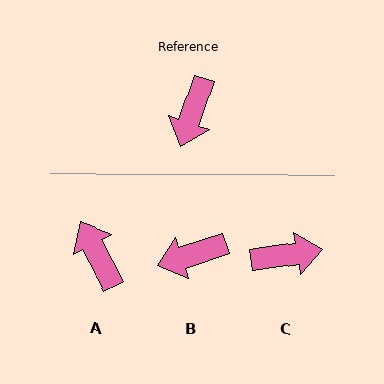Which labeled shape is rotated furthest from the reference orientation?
A, about 133 degrees away.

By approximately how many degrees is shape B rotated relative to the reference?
Approximately 53 degrees clockwise.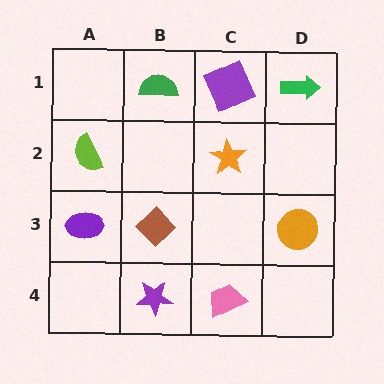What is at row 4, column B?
A purple star.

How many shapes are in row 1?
3 shapes.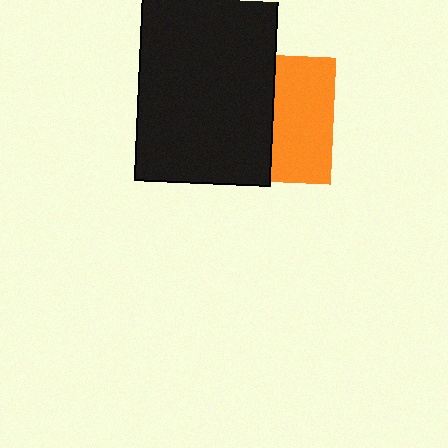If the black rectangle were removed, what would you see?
You would see the complete orange square.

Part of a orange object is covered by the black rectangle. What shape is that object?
It is a square.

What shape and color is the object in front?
The object in front is a black rectangle.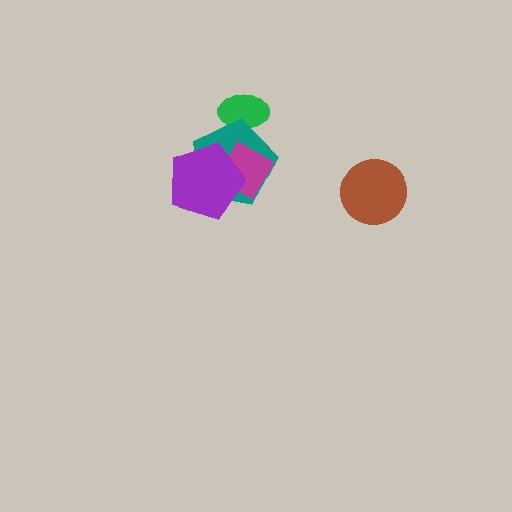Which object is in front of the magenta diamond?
The purple pentagon is in front of the magenta diamond.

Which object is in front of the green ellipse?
The teal pentagon is in front of the green ellipse.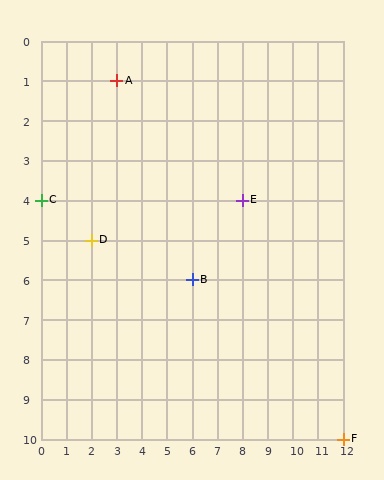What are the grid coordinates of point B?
Point B is at grid coordinates (6, 6).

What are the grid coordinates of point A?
Point A is at grid coordinates (3, 1).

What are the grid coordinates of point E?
Point E is at grid coordinates (8, 4).